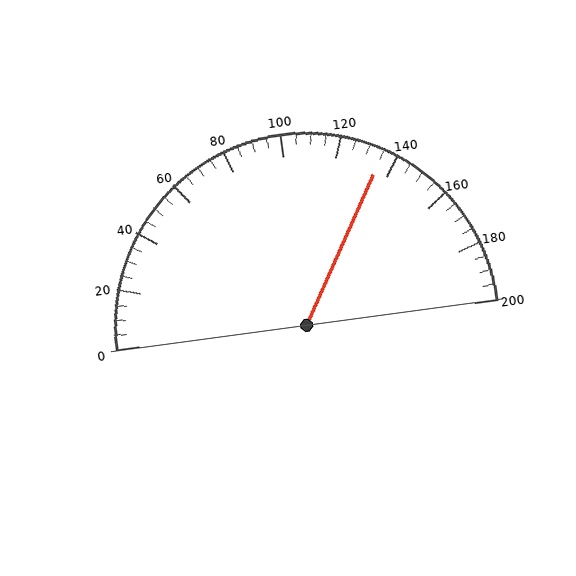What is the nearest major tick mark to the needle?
The nearest major tick mark is 140.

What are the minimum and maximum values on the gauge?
The gauge ranges from 0 to 200.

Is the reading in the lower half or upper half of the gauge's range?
The reading is in the upper half of the range (0 to 200).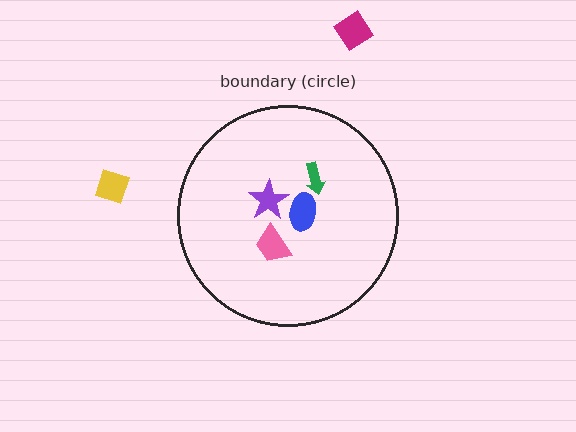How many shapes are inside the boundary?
4 inside, 2 outside.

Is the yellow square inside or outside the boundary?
Outside.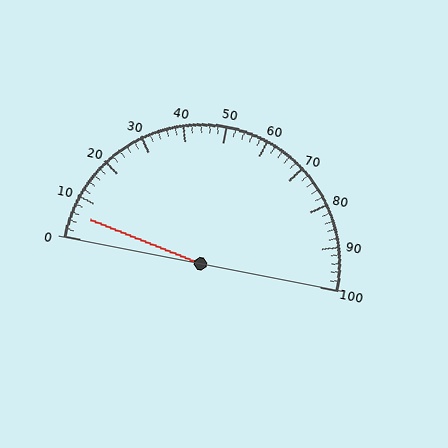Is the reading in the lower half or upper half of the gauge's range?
The reading is in the lower half of the range (0 to 100).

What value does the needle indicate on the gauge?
The needle indicates approximately 6.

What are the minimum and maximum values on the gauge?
The gauge ranges from 0 to 100.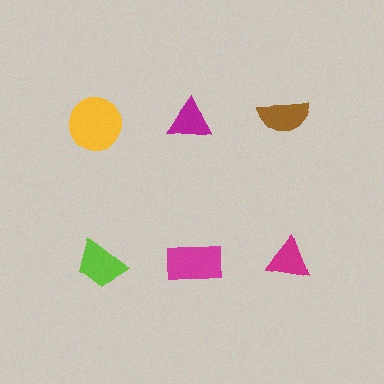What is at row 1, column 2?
A magenta triangle.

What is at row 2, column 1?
A lime trapezoid.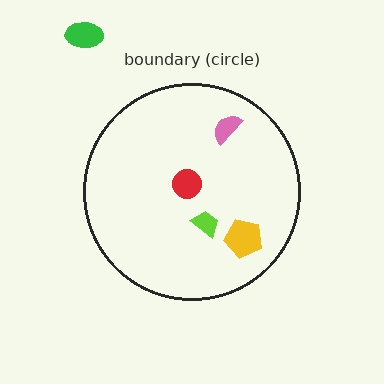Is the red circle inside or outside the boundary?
Inside.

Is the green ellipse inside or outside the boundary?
Outside.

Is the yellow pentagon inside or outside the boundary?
Inside.